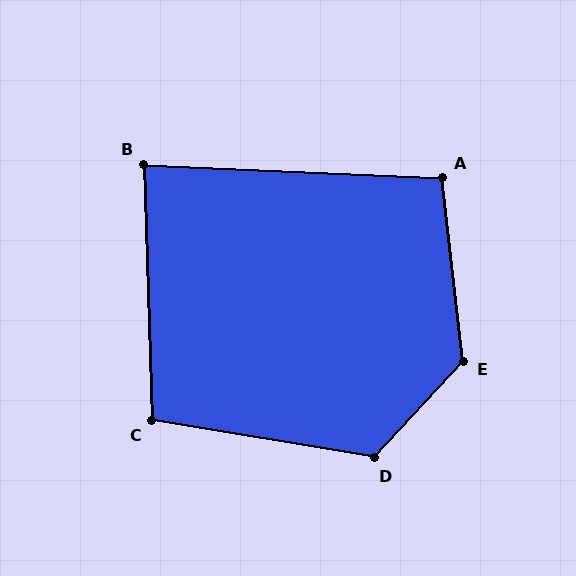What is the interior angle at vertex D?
Approximately 124 degrees (obtuse).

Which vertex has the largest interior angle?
E, at approximately 131 degrees.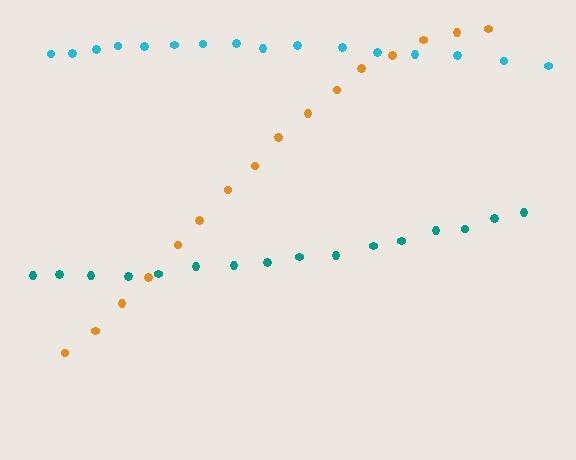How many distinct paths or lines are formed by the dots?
There are 3 distinct paths.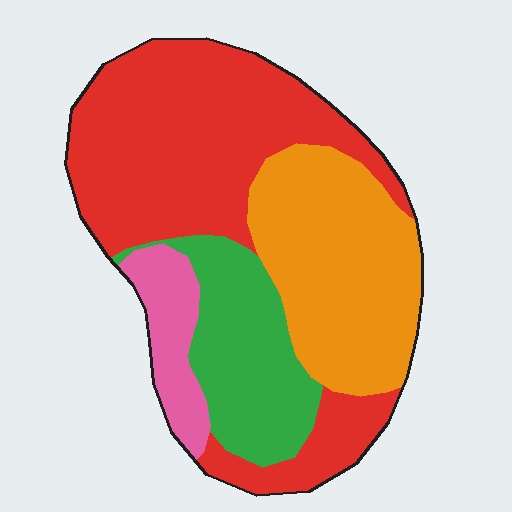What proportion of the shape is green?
Green takes up about one sixth (1/6) of the shape.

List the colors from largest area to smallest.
From largest to smallest: red, orange, green, pink.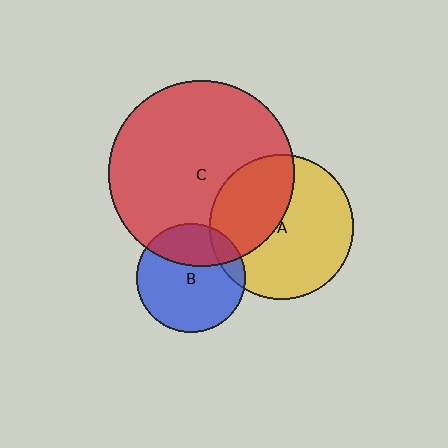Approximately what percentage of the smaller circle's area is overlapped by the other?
Approximately 30%.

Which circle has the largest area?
Circle C (red).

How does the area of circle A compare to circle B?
Approximately 1.8 times.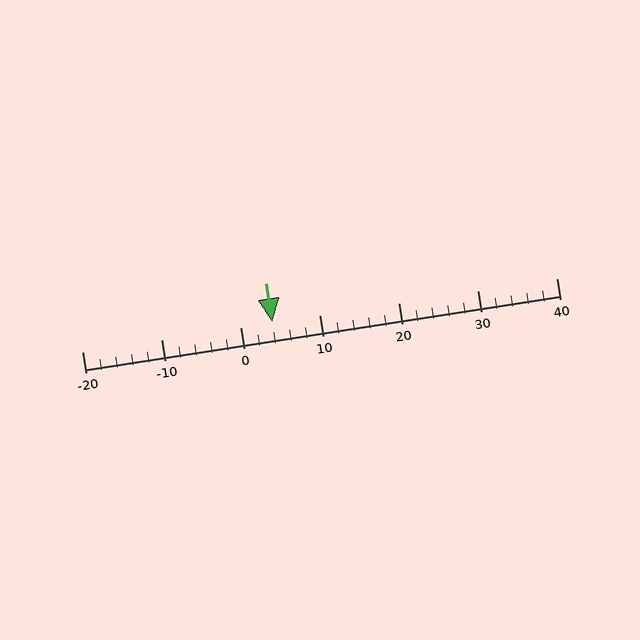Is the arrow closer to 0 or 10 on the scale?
The arrow is closer to 0.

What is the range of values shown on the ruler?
The ruler shows values from -20 to 40.